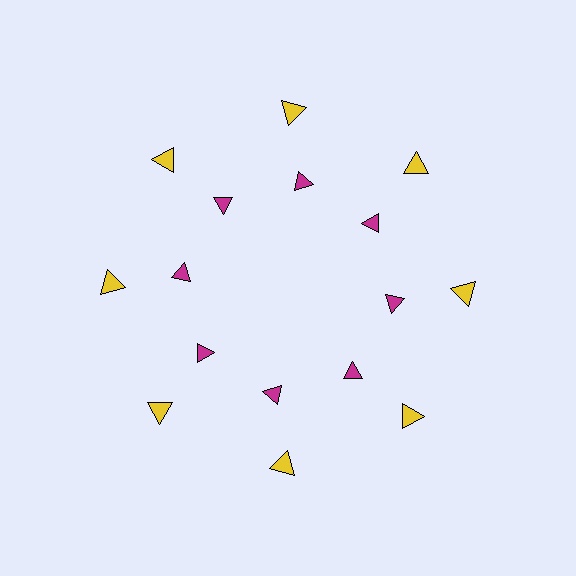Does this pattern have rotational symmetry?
Yes, this pattern has 8-fold rotational symmetry. It looks the same after rotating 45 degrees around the center.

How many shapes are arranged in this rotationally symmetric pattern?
There are 16 shapes, arranged in 8 groups of 2.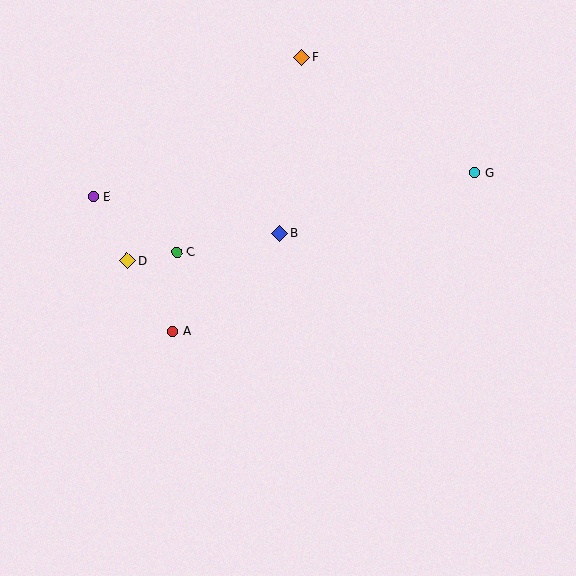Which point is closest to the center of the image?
Point B at (280, 233) is closest to the center.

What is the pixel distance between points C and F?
The distance between C and F is 231 pixels.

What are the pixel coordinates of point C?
Point C is at (177, 252).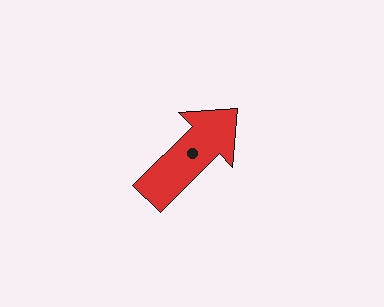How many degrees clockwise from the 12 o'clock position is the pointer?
Approximately 45 degrees.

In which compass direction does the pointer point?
Northeast.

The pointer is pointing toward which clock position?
Roughly 2 o'clock.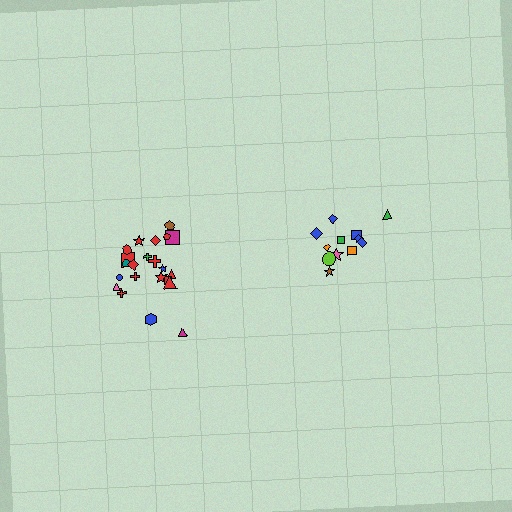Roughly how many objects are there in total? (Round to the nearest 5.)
Roughly 35 objects in total.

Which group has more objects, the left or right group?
The left group.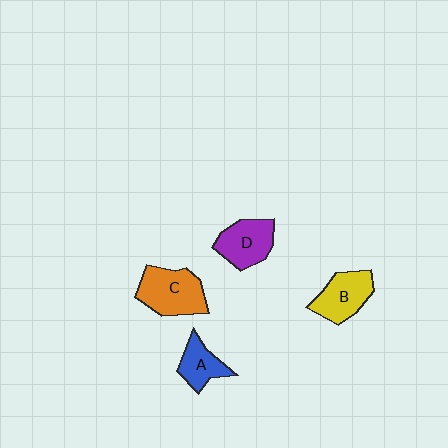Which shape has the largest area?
Shape C (orange).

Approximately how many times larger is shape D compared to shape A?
Approximately 1.4 times.